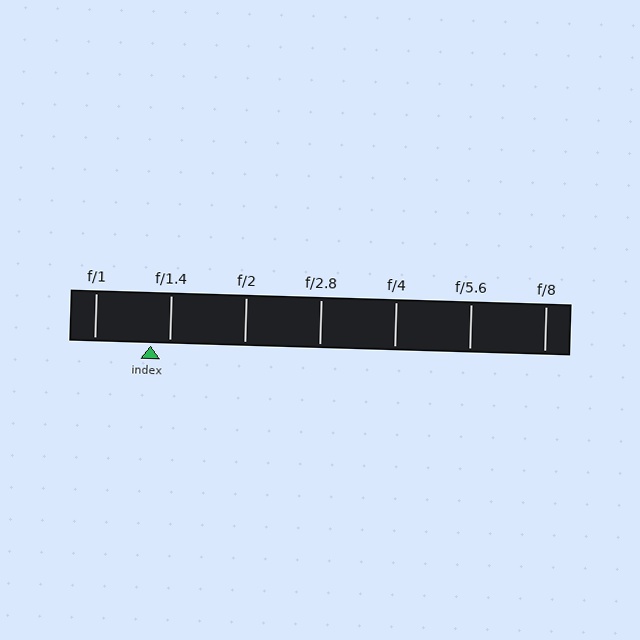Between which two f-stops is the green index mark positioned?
The index mark is between f/1 and f/1.4.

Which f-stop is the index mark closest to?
The index mark is closest to f/1.4.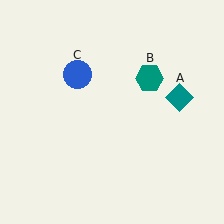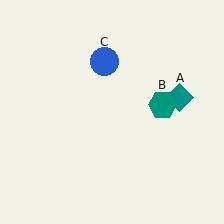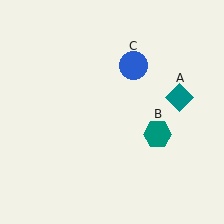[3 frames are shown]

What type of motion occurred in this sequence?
The teal hexagon (object B), blue circle (object C) rotated clockwise around the center of the scene.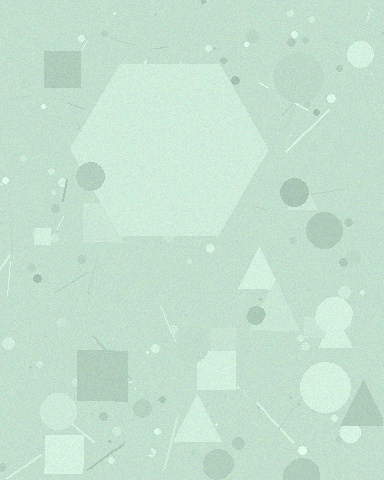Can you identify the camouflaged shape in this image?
The camouflaged shape is a hexagon.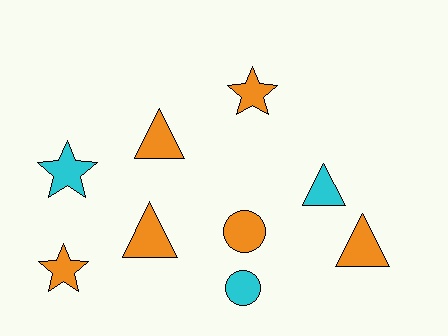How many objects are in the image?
There are 9 objects.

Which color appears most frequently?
Orange, with 6 objects.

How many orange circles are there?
There is 1 orange circle.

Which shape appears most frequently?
Triangle, with 4 objects.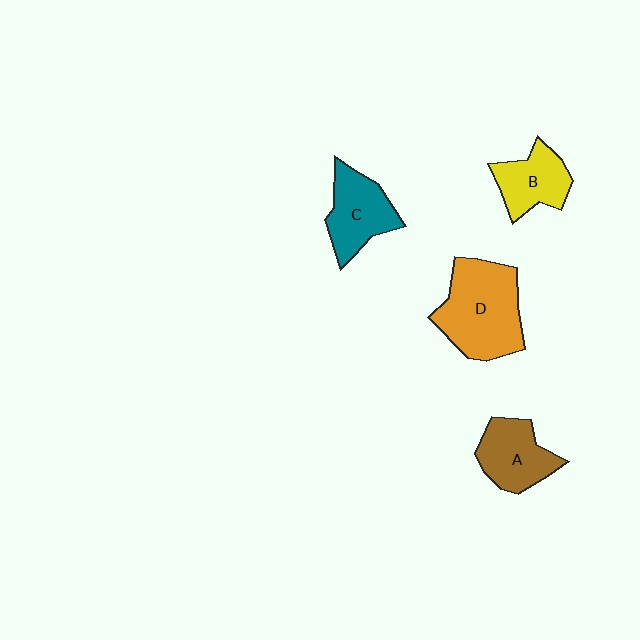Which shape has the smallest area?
Shape B (yellow).